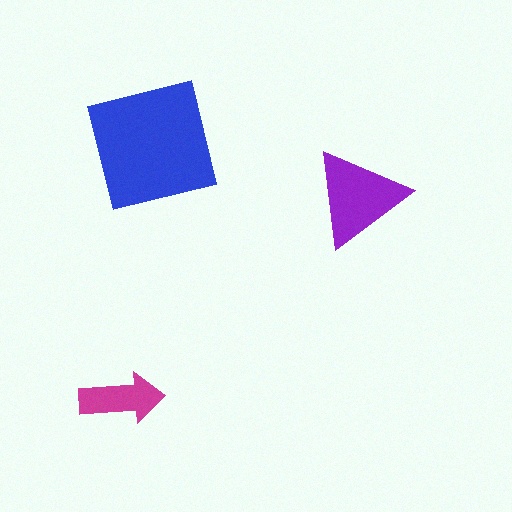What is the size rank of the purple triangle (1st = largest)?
2nd.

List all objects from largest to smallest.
The blue square, the purple triangle, the magenta arrow.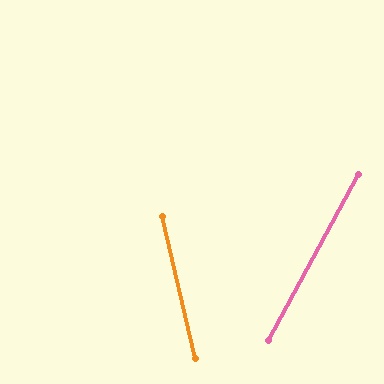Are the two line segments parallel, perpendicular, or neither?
Neither parallel nor perpendicular — they differ by about 41°.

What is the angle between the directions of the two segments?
Approximately 41 degrees.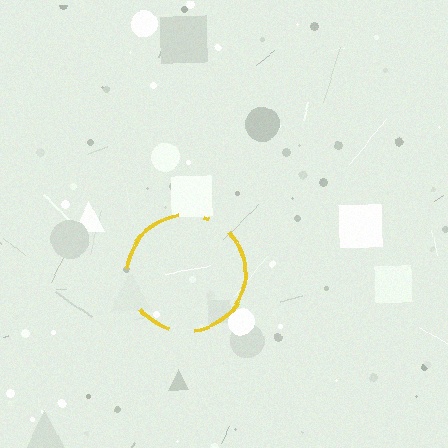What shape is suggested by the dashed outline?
The dashed outline suggests a circle.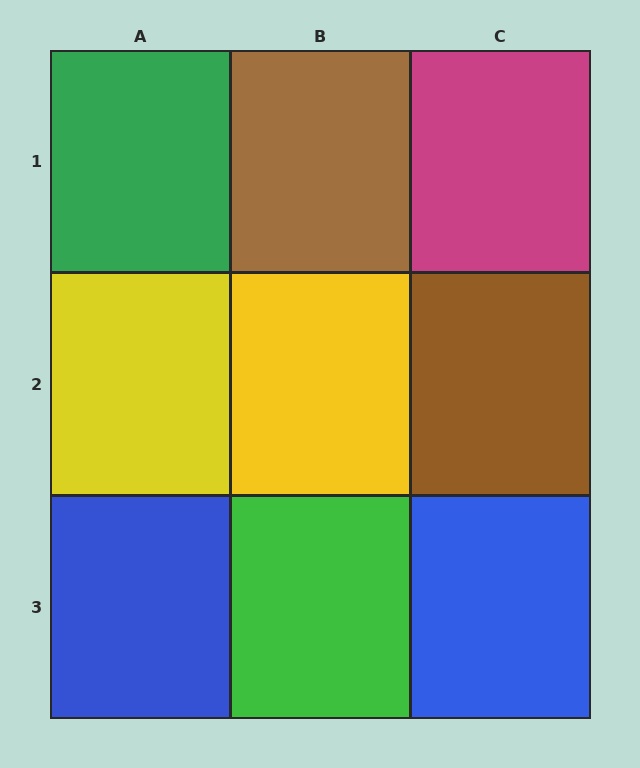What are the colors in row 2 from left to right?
Yellow, yellow, brown.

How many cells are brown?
2 cells are brown.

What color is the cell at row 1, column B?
Brown.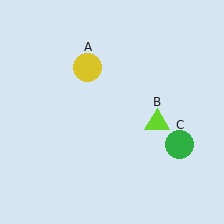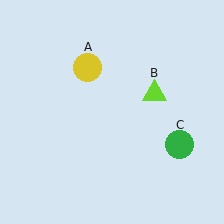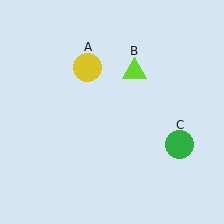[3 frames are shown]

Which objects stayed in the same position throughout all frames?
Yellow circle (object A) and green circle (object C) remained stationary.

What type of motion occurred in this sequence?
The lime triangle (object B) rotated counterclockwise around the center of the scene.